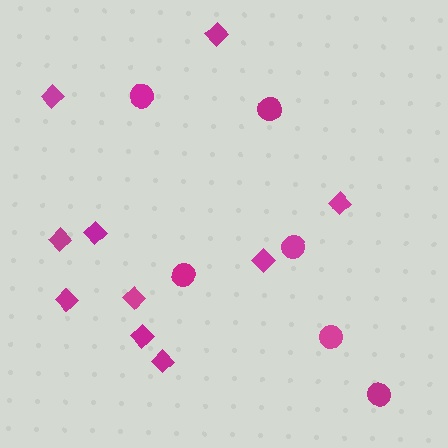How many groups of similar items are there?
There are 2 groups: one group of diamonds (10) and one group of circles (6).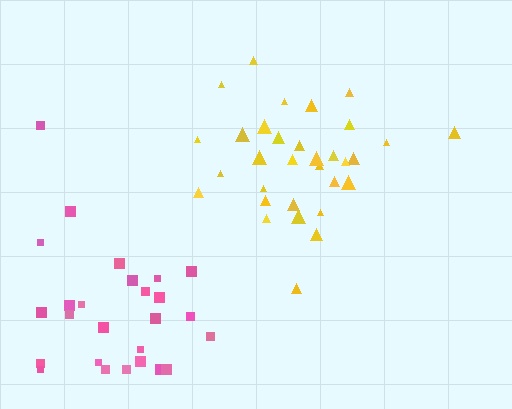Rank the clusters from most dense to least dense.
yellow, pink.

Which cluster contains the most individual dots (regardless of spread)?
Yellow (32).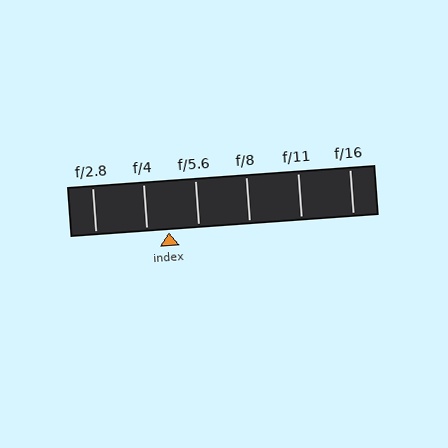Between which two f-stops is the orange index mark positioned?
The index mark is between f/4 and f/5.6.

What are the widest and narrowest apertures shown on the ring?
The widest aperture shown is f/2.8 and the narrowest is f/16.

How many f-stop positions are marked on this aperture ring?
There are 6 f-stop positions marked.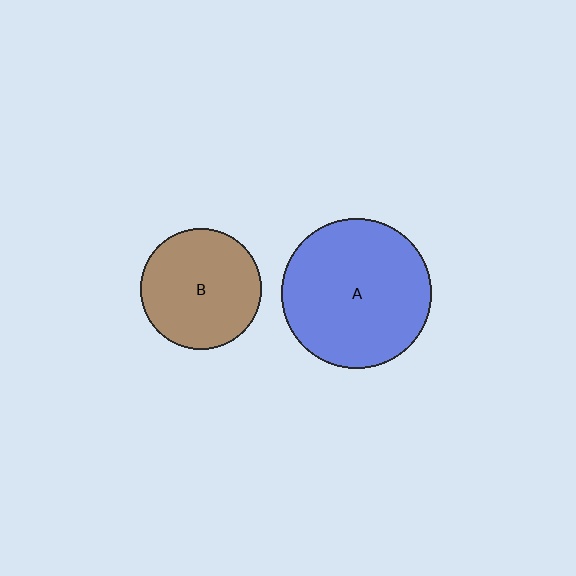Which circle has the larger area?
Circle A (blue).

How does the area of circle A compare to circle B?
Approximately 1.5 times.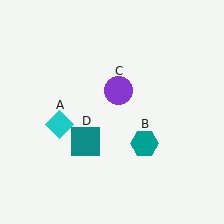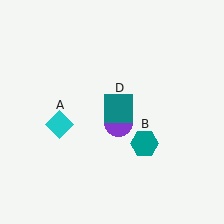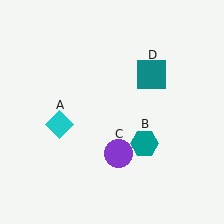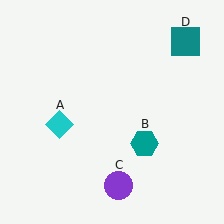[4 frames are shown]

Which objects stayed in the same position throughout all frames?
Cyan diamond (object A) and teal hexagon (object B) remained stationary.